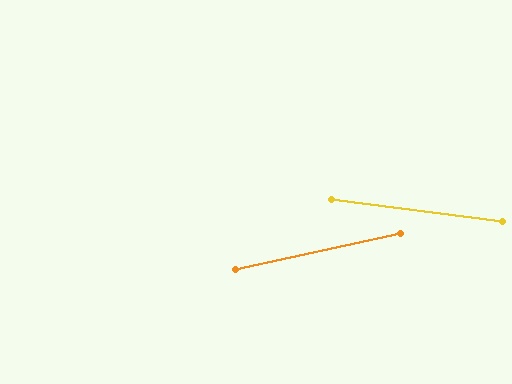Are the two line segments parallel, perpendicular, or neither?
Neither parallel nor perpendicular — they differ by about 20°.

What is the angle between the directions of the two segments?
Approximately 20 degrees.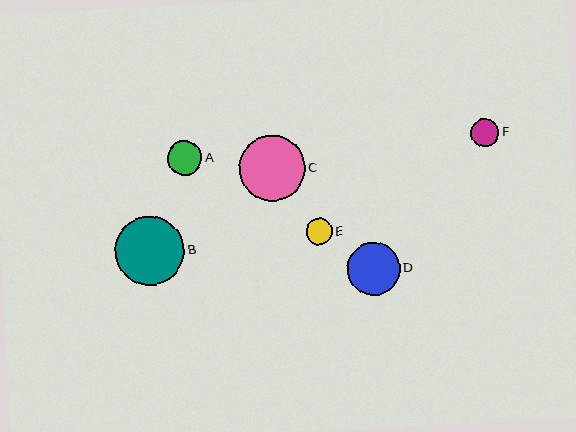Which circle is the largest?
Circle B is the largest with a size of approximately 69 pixels.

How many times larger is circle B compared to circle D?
Circle B is approximately 1.3 times the size of circle D.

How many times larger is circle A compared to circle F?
Circle A is approximately 1.2 times the size of circle F.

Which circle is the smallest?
Circle E is the smallest with a size of approximately 26 pixels.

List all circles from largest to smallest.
From largest to smallest: B, C, D, A, F, E.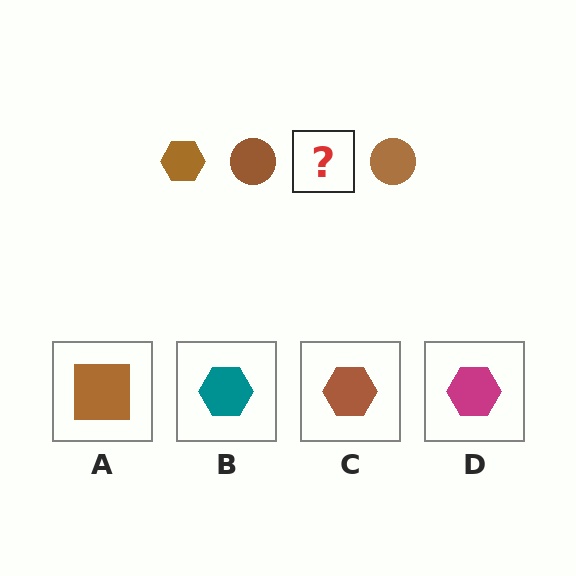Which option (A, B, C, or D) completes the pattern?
C.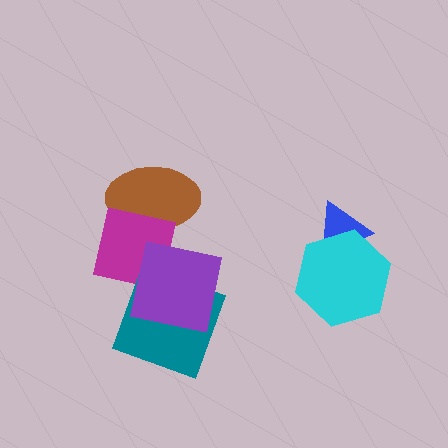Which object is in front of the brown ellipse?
The magenta square is in front of the brown ellipse.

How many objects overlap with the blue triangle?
1 object overlaps with the blue triangle.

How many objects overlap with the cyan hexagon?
1 object overlaps with the cyan hexagon.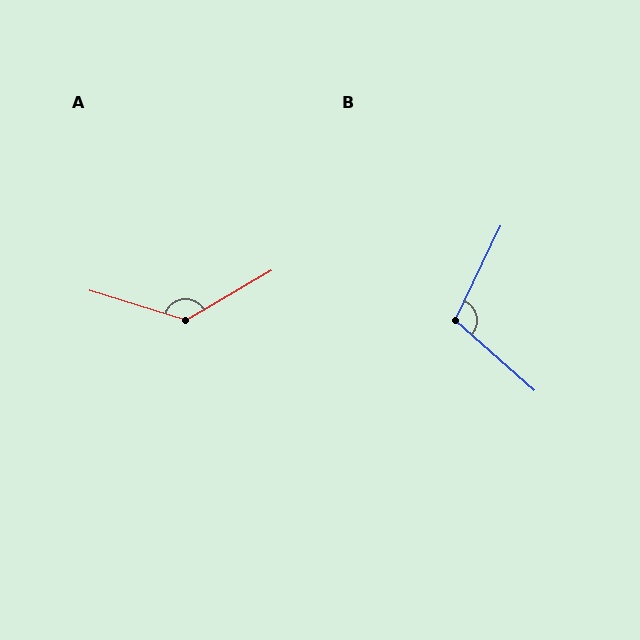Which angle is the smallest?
B, at approximately 106 degrees.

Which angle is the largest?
A, at approximately 133 degrees.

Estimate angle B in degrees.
Approximately 106 degrees.